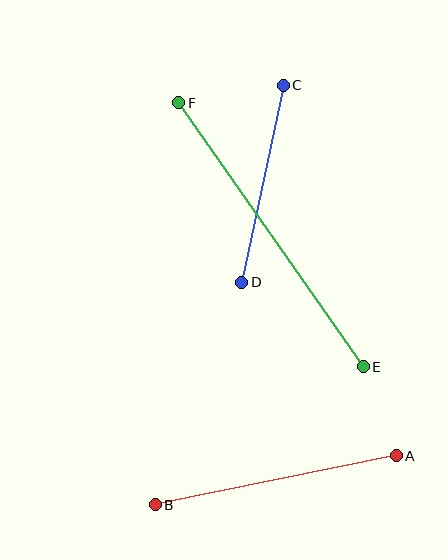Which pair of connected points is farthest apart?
Points E and F are farthest apart.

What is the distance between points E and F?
The distance is approximately 322 pixels.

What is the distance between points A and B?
The distance is approximately 246 pixels.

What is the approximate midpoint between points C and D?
The midpoint is at approximately (263, 184) pixels.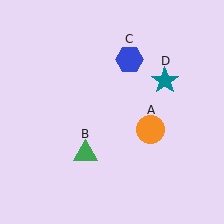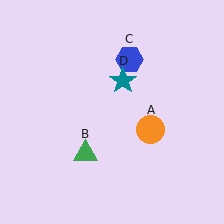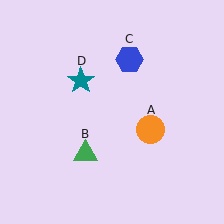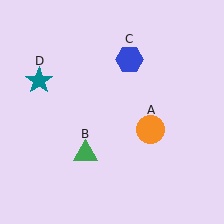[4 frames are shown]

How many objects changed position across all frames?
1 object changed position: teal star (object D).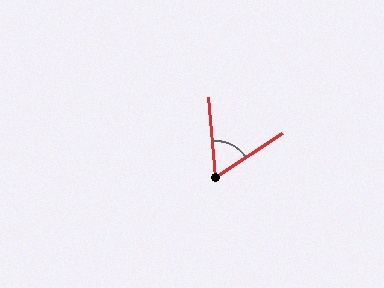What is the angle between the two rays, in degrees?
Approximately 62 degrees.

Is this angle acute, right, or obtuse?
It is acute.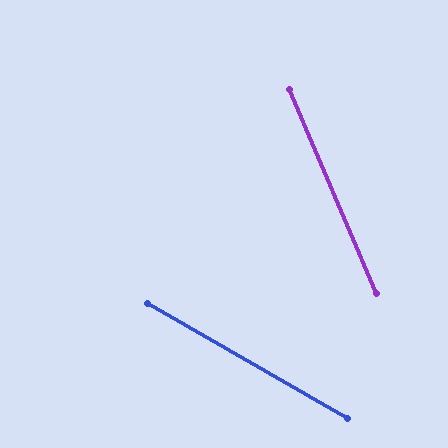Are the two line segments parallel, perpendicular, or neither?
Neither parallel nor perpendicular — they differ by about 37°.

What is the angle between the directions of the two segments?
Approximately 37 degrees.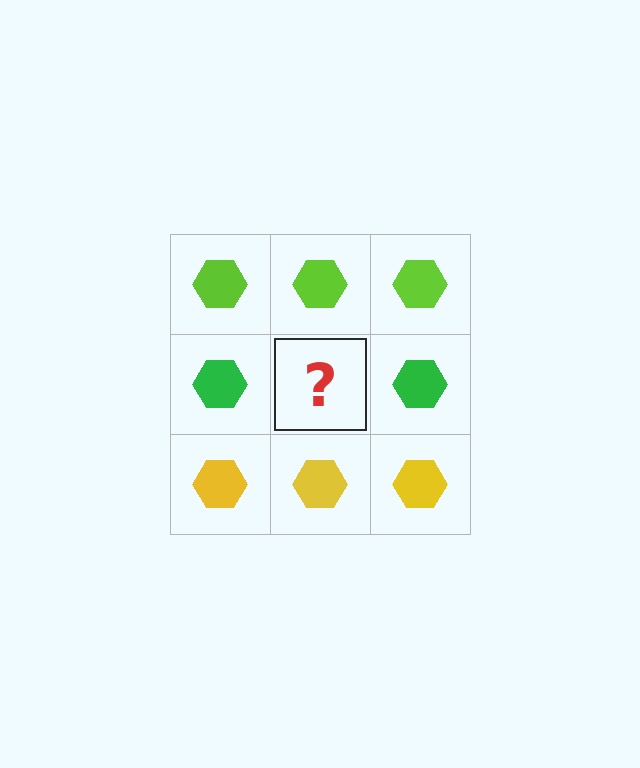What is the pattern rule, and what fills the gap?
The rule is that each row has a consistent color. The gap should be filled with a green hexagon.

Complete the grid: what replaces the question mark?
The question mark should be replaced with a green hexagon.